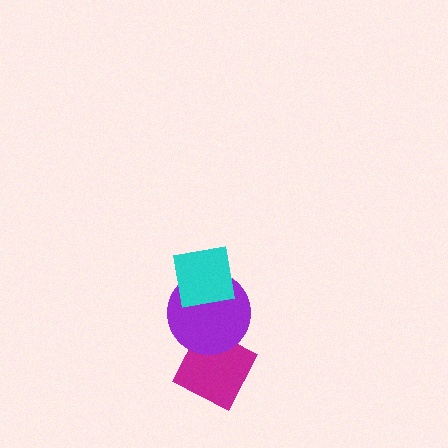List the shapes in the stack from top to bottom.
From top to bottom: the cyan square, the purple circle, the magenta diamond.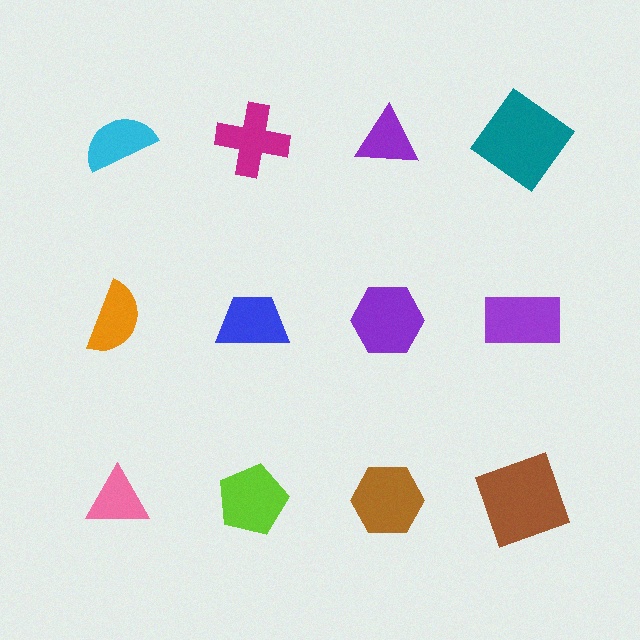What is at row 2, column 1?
An orange semicircle.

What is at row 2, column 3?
A purple hexagon.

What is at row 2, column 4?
A purple rectangle.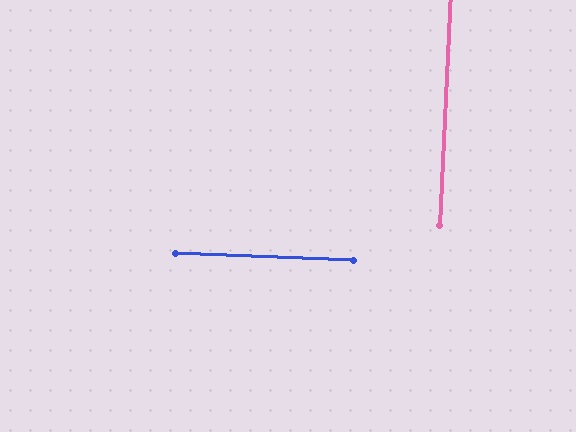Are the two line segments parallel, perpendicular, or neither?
Perpendicular — they meet at approximately 89°.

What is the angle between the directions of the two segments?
Approximately 89 degrees.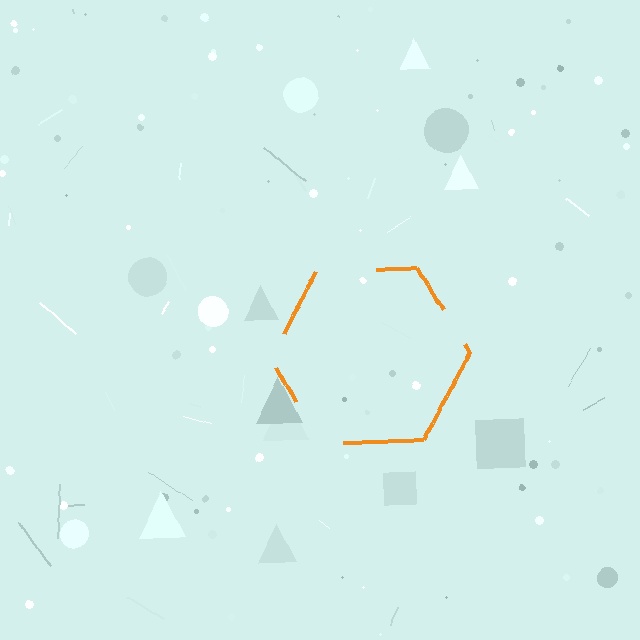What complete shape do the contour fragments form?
The contour fragments form a hexagon.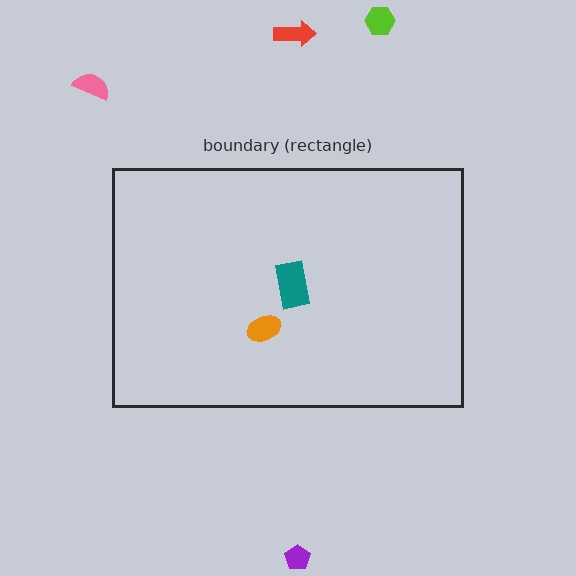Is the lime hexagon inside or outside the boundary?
Outside.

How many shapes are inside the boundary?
2 inside, 4 outside.